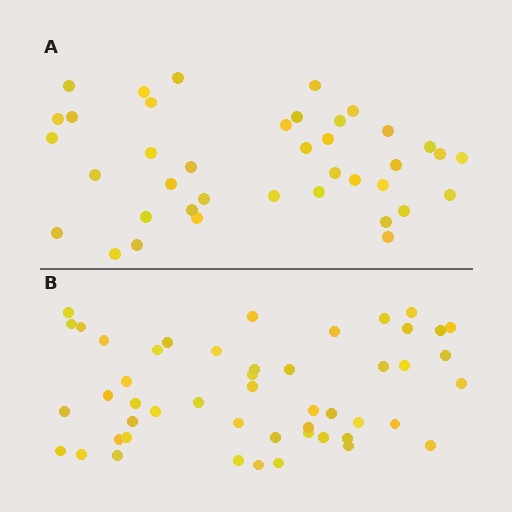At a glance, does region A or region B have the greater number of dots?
Region B (the bottom region) has more dots.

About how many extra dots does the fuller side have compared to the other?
Region B has roughly 10 or so more dots than region A.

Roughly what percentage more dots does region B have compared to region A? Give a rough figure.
About 25% more.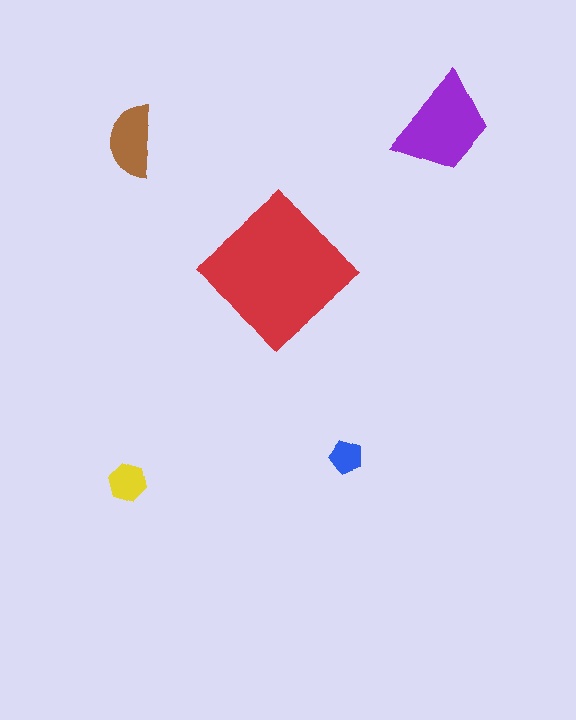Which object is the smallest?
The blue pentagon.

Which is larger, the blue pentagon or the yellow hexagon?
The yellow hexagon.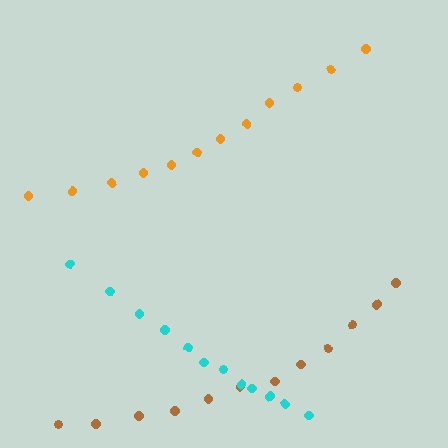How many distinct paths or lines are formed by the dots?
There are 3 distinct paths.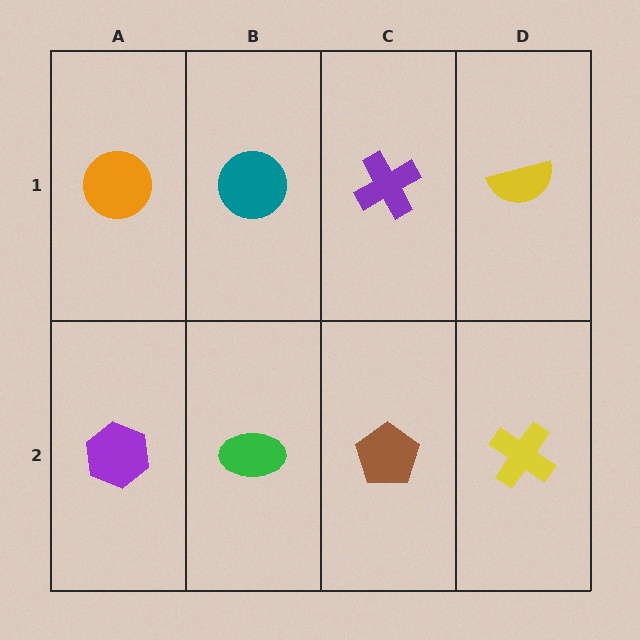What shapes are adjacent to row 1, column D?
A yellow cross (row 2, column D), a purple cross (row 1, column C).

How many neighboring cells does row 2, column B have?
3.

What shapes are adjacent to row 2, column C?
A purple cross (row 1, column C), a green ellipse (row 2, column B), a yellow cross (row 2, column D).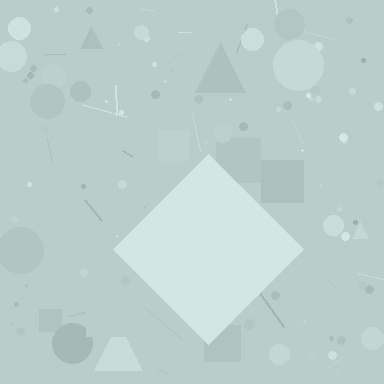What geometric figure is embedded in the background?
A diamond is embedded in the background.